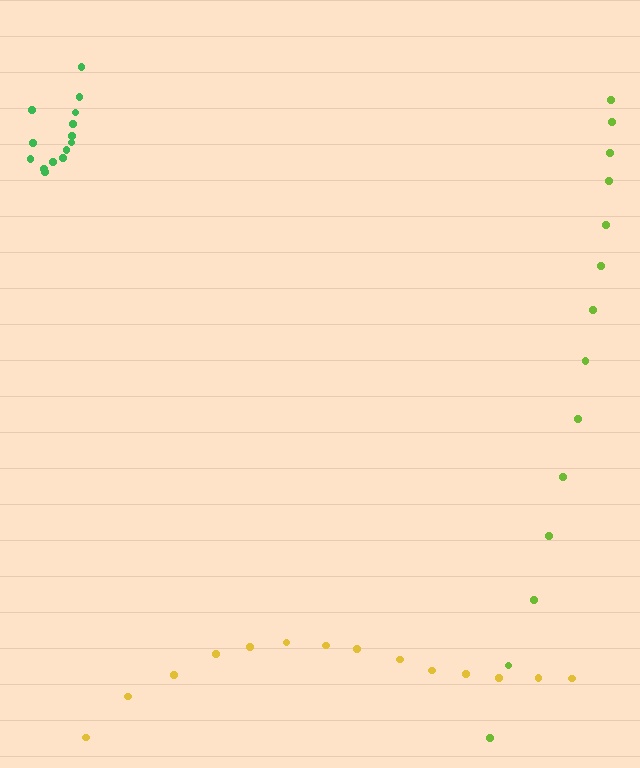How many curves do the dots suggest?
There are 3 distinct paths.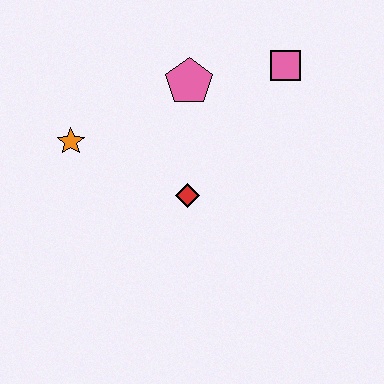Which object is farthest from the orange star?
The pink square is farthest from the orange star.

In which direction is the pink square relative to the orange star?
The pink square is to the right of the orange star.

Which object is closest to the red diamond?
The pink pentagon is closest to the red diamond.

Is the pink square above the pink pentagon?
Yes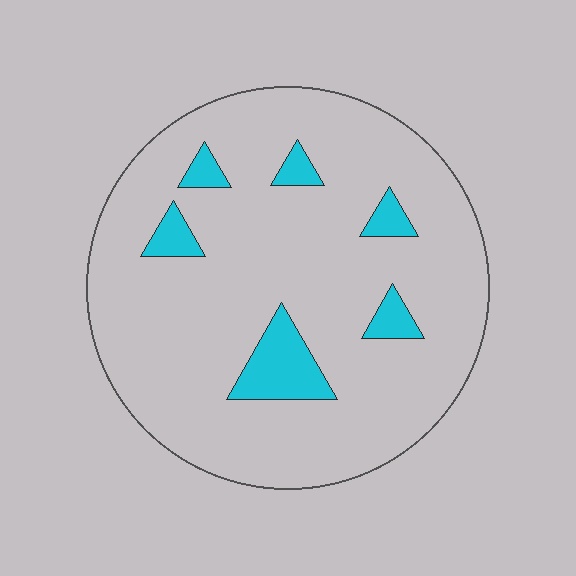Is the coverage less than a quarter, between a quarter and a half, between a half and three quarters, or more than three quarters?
Less than a quarter.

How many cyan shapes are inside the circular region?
6.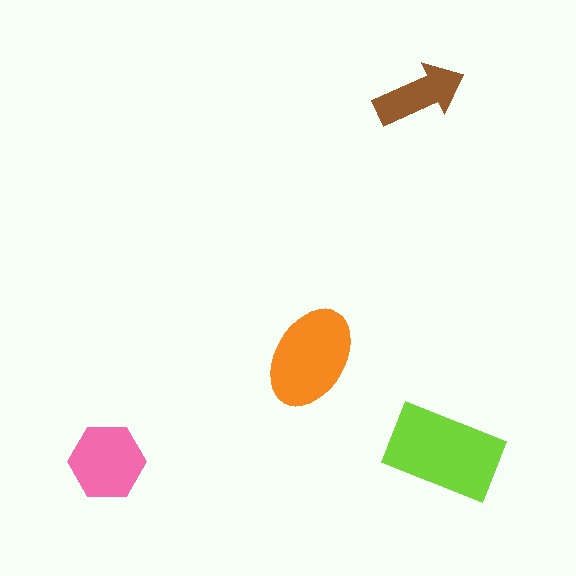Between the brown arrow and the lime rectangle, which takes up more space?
The lime rectangle.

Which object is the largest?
The lime rectangle.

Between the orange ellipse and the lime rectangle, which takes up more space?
The lime rectangle.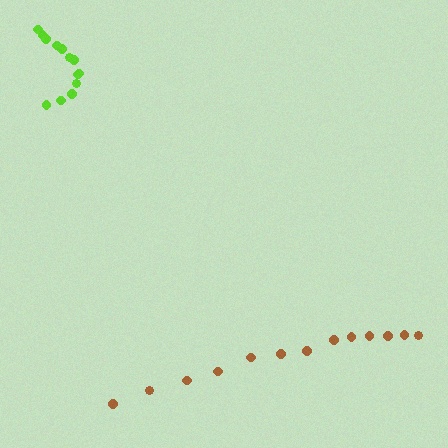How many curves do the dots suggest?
There are 2 distinct paths.